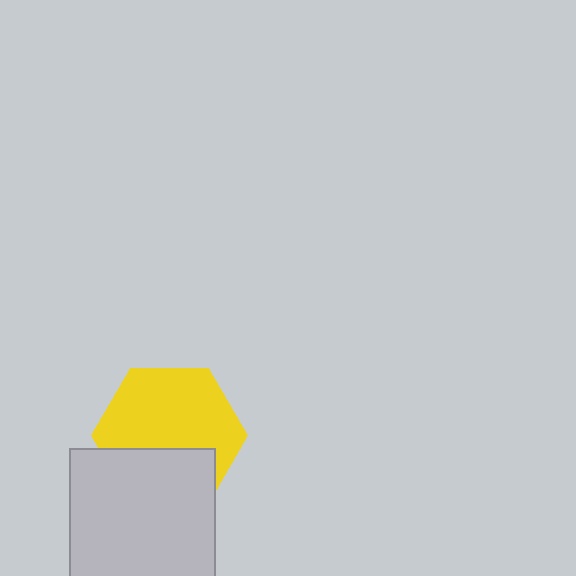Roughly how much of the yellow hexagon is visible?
About half of it is visible (roughly 65%).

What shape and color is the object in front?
The object in front is a light gray square.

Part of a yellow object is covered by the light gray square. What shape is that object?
It is a hexagon.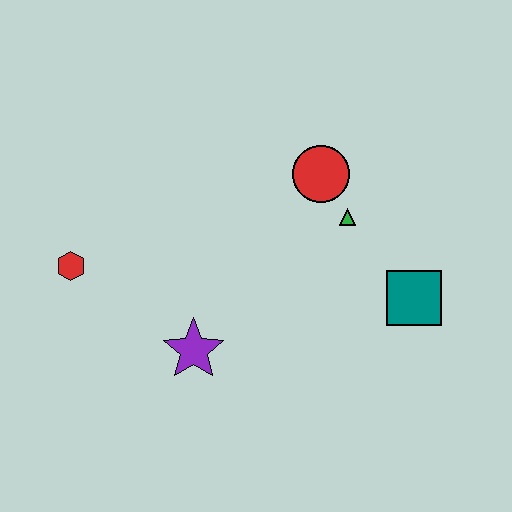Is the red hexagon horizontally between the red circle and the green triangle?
No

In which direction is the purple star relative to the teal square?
The purple star is to the left of the teal square.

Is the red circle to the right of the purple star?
Yes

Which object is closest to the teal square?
The green triangle is closest to the teal square.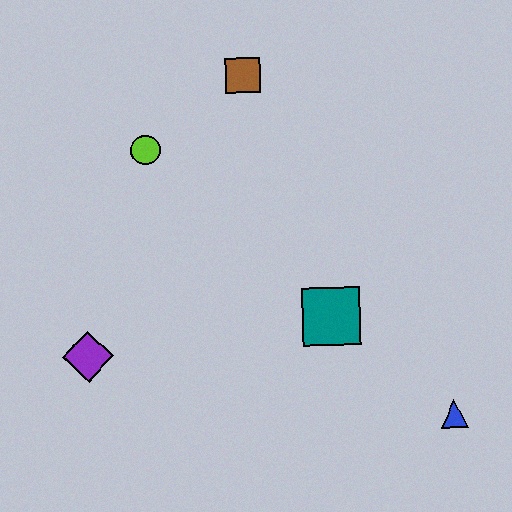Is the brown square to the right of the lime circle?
Yes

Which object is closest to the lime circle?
The brown square is closest to the lime circle.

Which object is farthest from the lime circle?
The blue triangle is farthest from the lime circle.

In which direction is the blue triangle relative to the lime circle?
The blue triangle is to the right of the lime circle.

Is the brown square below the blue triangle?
No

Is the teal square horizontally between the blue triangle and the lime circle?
Yes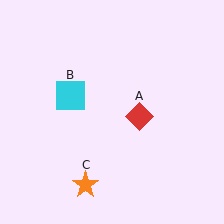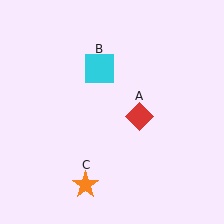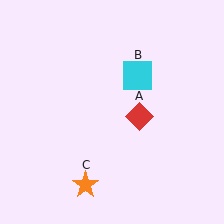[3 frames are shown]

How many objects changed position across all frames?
1 object changed position: cyan square (object B).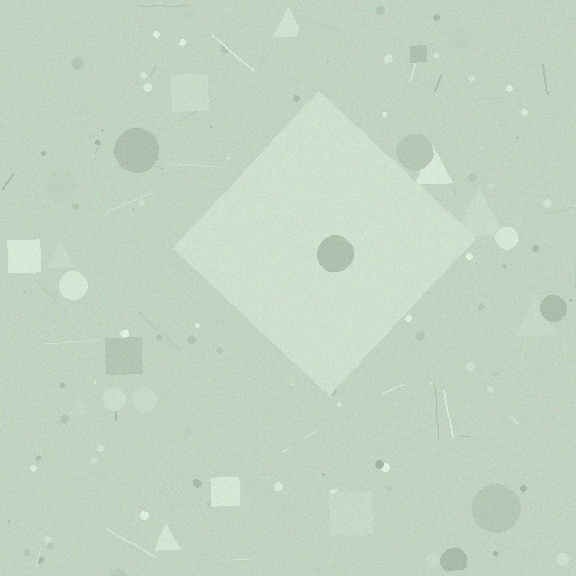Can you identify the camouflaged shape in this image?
The camouflaged shape is a diamond.